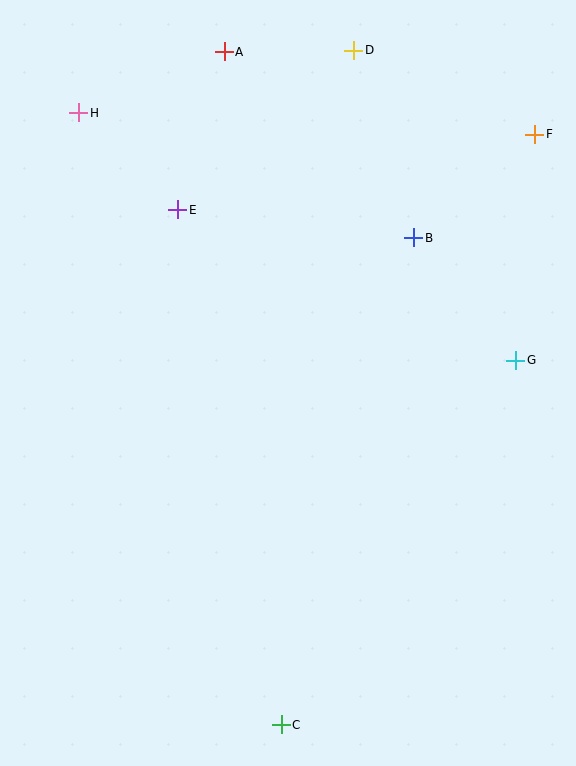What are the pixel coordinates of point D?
Point D is at (354, 50).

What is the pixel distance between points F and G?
The distance between F and G is 227 pixels.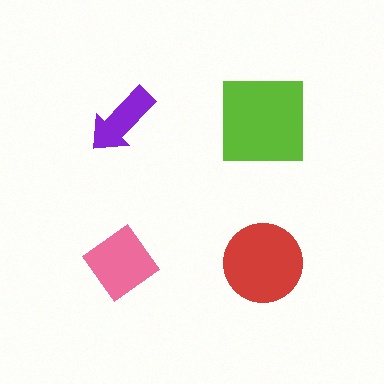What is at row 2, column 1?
A pink diamond.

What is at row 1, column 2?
A lime square.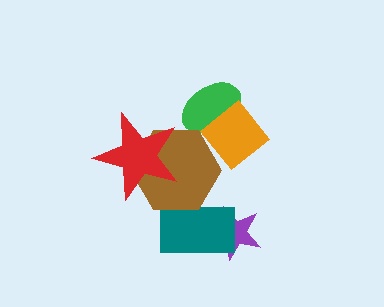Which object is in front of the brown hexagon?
The red star is in front of the brown hexagon.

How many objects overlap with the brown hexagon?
3 objects overlap with the brown hexagon.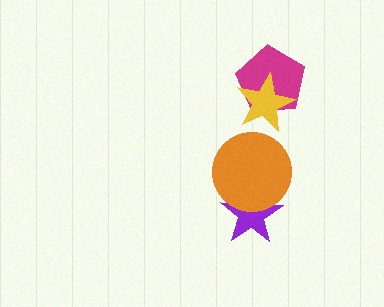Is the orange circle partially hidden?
No, no other shape covers it.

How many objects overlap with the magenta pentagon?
1 object overlaps with the magenta pentagon.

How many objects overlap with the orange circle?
1 object overlaps with the orange circle.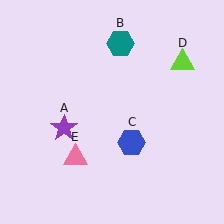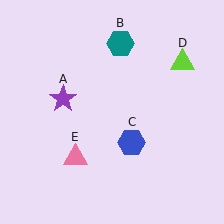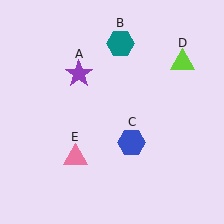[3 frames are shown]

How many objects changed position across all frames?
1 object changed position: purple star (object A).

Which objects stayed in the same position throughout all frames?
Teal hexagon (object B) and blue hexagon (object C) and lime triangle (object D) and pink triangle (object E) remained stationary.